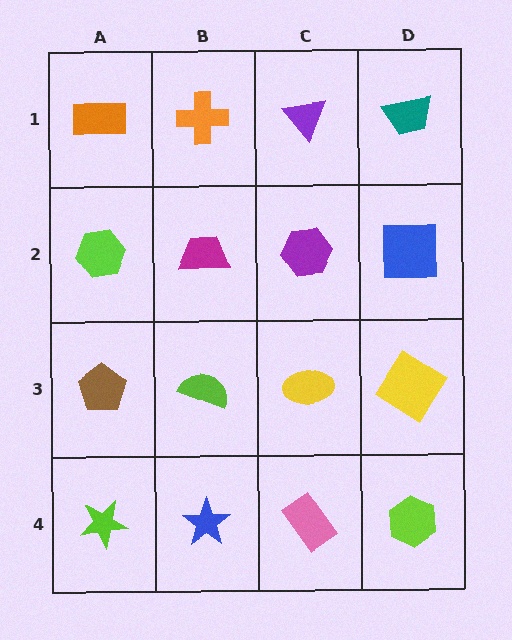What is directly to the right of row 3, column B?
A yellow ellipse.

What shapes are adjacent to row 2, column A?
An orange rectangle (row 1, column A), a brown pentagon (row 3, column A), a magenta trapezoid (row 2, column B).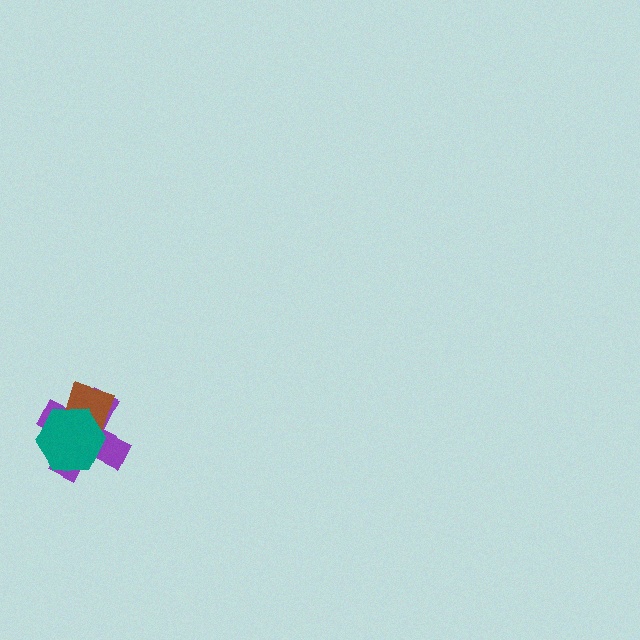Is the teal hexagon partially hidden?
No, no other shape covers it.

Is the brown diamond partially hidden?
Yes, it is partially covered by another shape.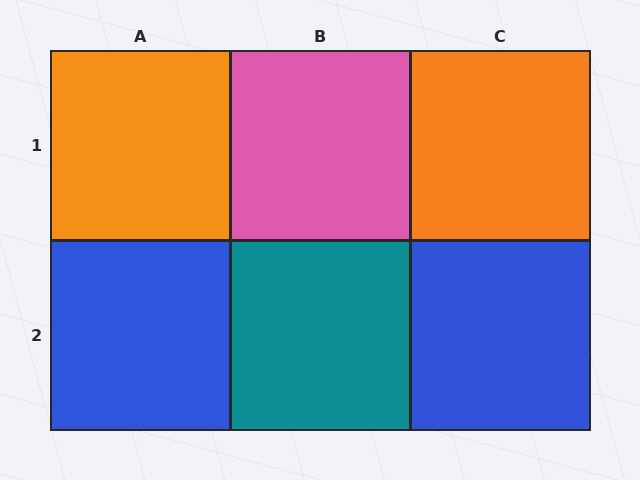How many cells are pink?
1 cell is pink.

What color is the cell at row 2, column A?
Blue.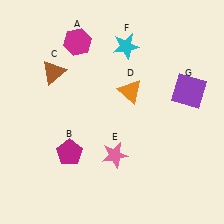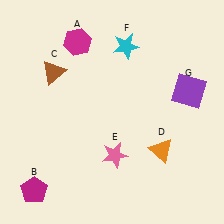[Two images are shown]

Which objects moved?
The objects that moved are: the magenta pentagon (B), the orange triangle (D).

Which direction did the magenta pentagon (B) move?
The magenta pentagon (B) moved down.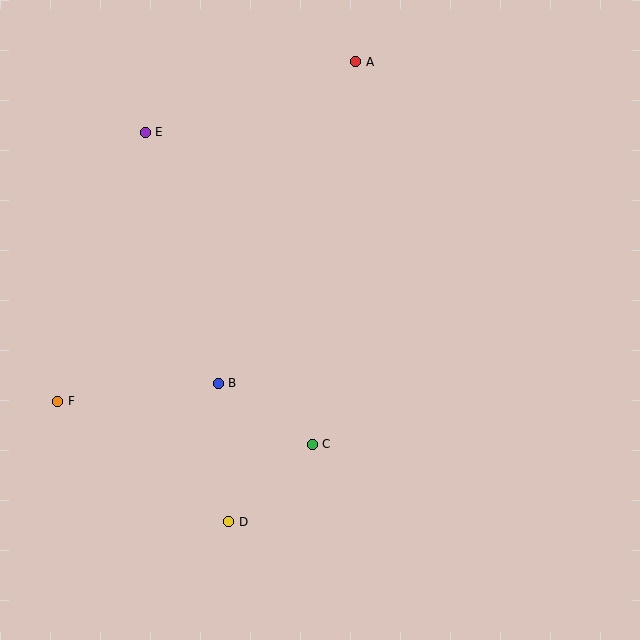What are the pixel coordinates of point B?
Point B is at (218, 383).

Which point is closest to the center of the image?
Point B at (218, 383) is closest to the center.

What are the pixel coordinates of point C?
Point C is at (312, 444).